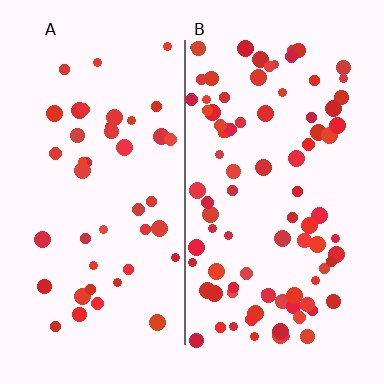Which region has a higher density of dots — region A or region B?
B (the right).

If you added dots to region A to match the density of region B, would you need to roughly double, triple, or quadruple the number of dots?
Approximately double.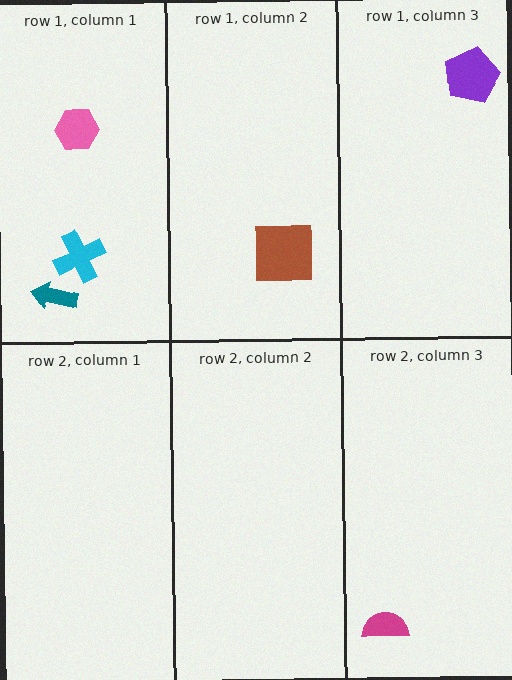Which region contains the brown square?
The row 1, column 2 region.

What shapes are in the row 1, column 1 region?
The cyan cross, the pink hexagon, the teal arrow.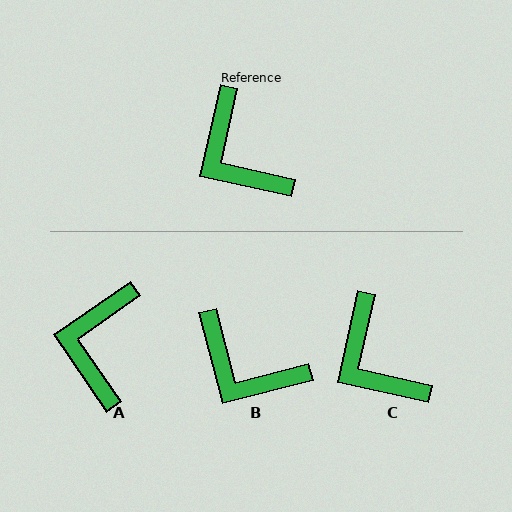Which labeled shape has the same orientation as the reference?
C.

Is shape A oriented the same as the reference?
No, it is off by about 43 degrees.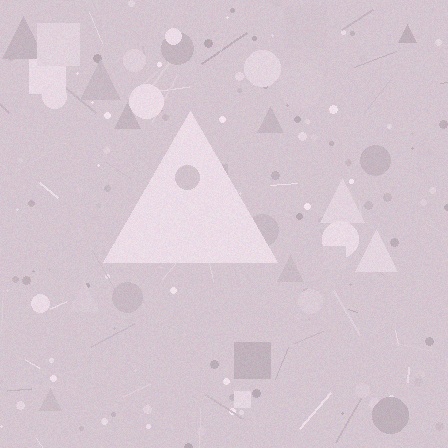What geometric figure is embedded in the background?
A triangle is embedded in the background.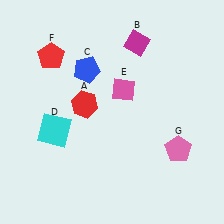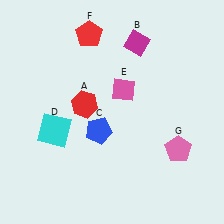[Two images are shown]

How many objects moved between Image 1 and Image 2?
2 objects moved between the two images.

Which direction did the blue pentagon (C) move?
The blue pentagon (C) moved down.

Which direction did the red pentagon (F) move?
The red pentagon (F) moved right.